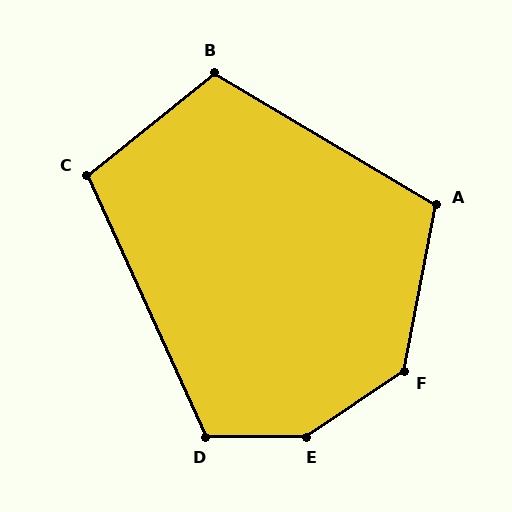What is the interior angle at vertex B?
Approximately 111 degrees (obtuse).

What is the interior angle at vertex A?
Approximately 110 degrees (obtuse).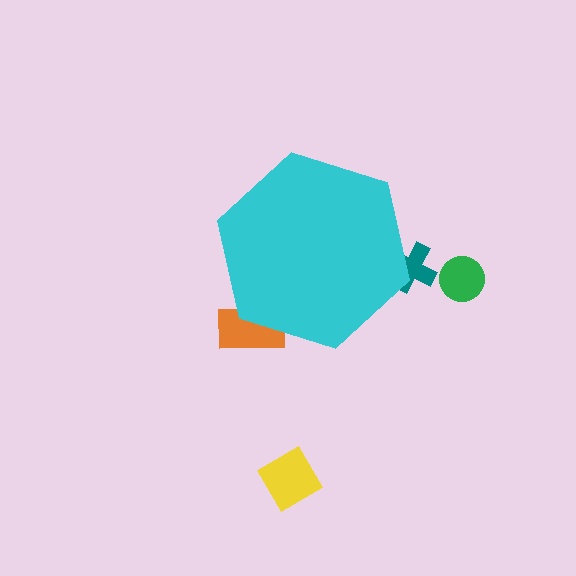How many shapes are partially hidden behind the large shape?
2 shapes are partially hidden.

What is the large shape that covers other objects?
A cyan hexagon.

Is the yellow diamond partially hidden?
No, the yellow diamond is fully visible.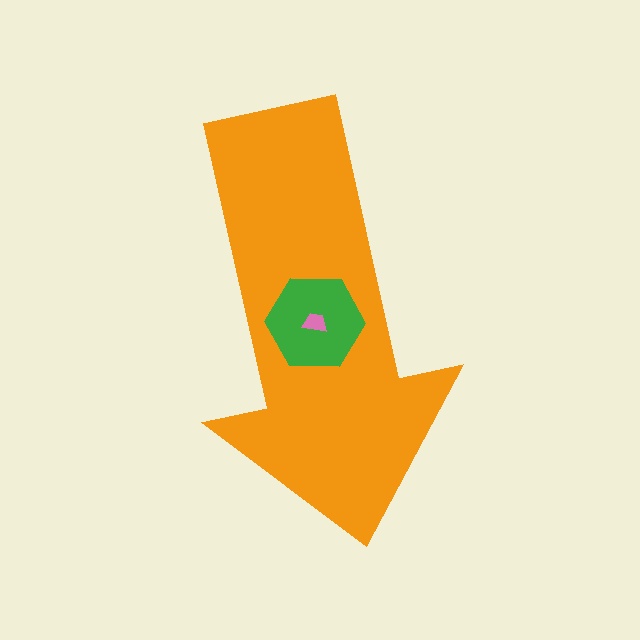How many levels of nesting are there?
3.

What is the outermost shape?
The orange arrow.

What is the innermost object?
The pink trapezoid.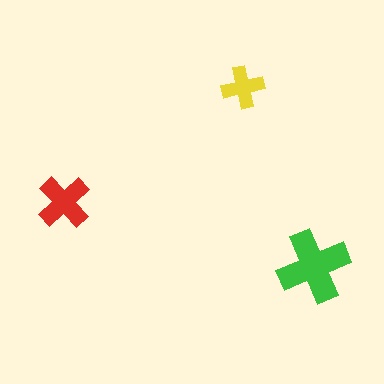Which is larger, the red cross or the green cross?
The green one.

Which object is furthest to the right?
The green cross is rightmost.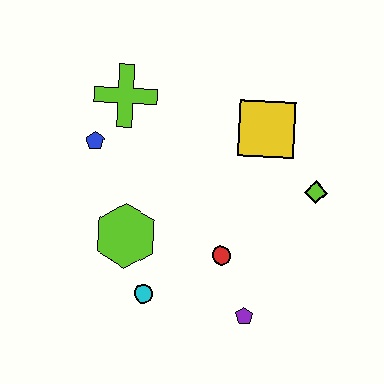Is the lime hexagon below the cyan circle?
No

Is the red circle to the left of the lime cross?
No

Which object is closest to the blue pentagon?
The lime cross is closest to the blue pentagon.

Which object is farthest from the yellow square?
The cyan circle is farthest from the yellow square.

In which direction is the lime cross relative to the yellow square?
The lime cross is to the left of the yellow square.